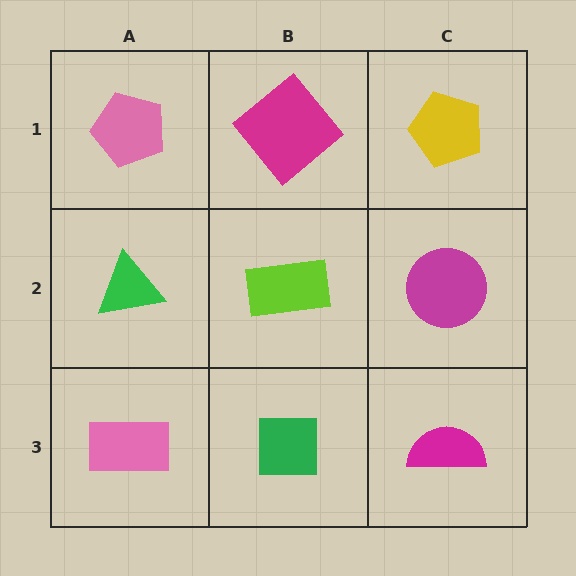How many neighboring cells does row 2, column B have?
4.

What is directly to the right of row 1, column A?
A magenta diamond.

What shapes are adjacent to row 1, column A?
A green triangle (row 2, column A), a magenta diamond (row 1, column B).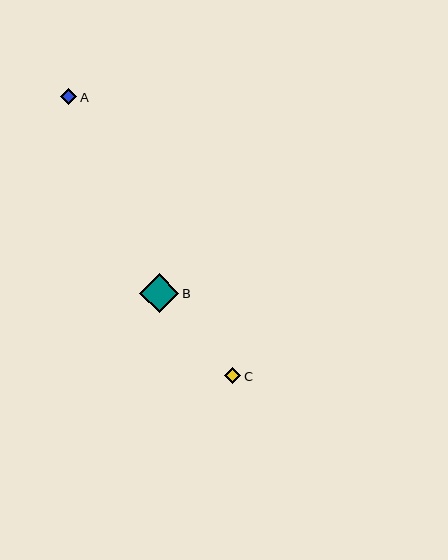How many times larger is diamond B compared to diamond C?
Diamond B is approximately 2.5 times the size of diamond C.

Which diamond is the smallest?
Diamond C is the smallest with a size of approximately 16 pixels.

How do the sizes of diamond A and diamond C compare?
Diamond A and diamond C are approximately the same size.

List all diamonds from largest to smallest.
From largest to smallest: B, A, C.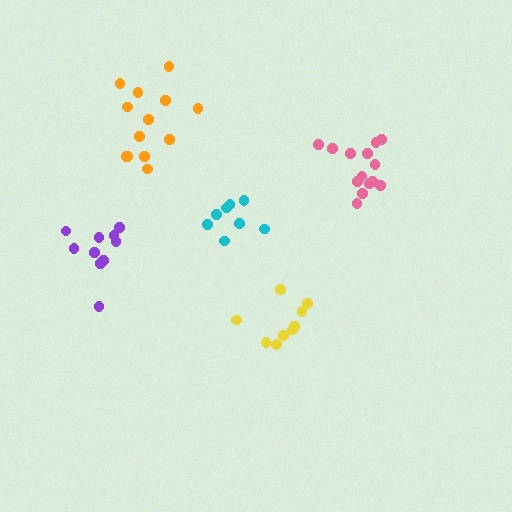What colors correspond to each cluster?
The clusters are colored: cyan, orange, pink, yellow, purple.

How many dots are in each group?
Group 1: 8 dots, Group 2: 13 dots, Group 3: 14 dots, Group 4: 9 dots, Group 5: 10 dots (54 total).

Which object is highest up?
The orange cluster is topmost.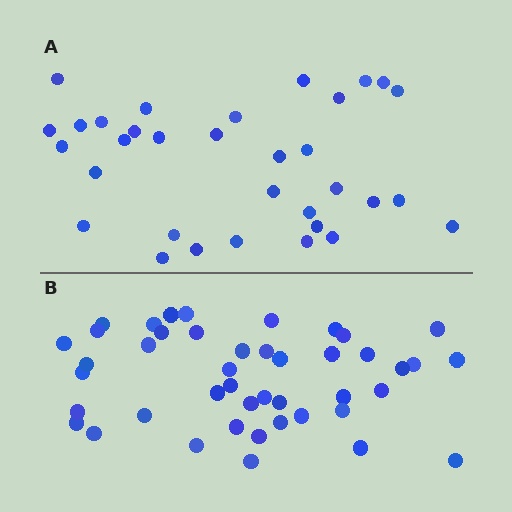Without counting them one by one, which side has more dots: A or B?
Region B (the bottom region) has more dots.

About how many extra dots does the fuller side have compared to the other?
Region B has roughly 12 or so more dots than region A.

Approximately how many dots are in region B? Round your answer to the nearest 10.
About 40 dots. (The exact count is 44, which rounds to 40.)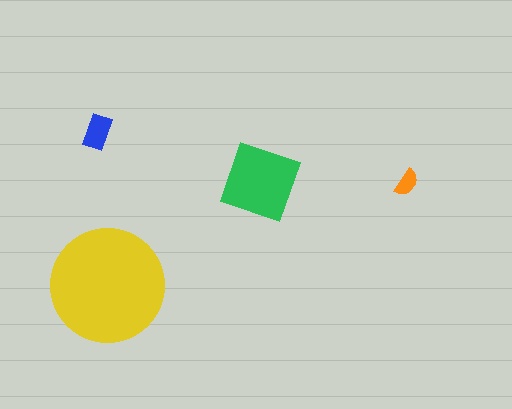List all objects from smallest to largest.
The orange semicircle, the blue rectangle, the green square, the yellow circle.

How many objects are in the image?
There are 4 objects in the image.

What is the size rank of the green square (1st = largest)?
2nd.